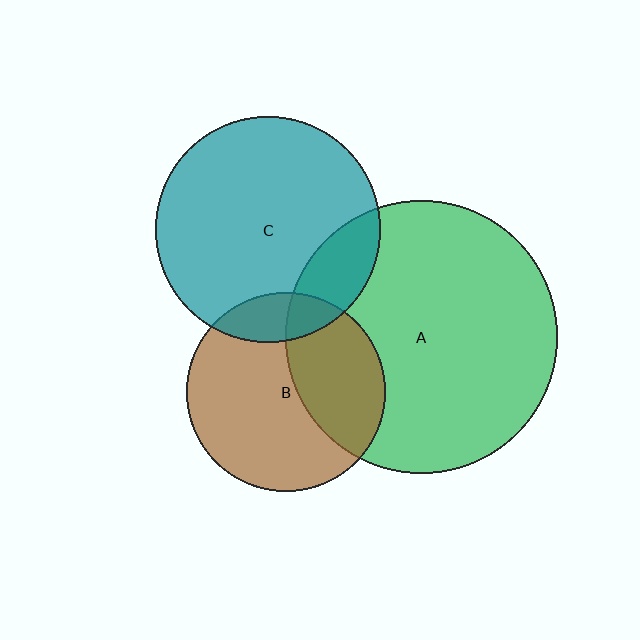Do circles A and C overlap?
Yes.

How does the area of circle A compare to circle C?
Approximately 1.5 times.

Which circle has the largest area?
Circle A (green).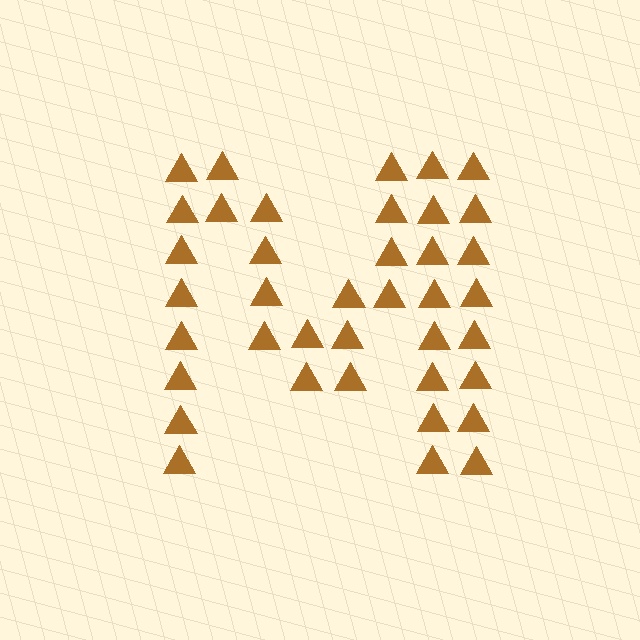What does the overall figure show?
The overall figure shows the letter M.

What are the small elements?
The small elements are triangles.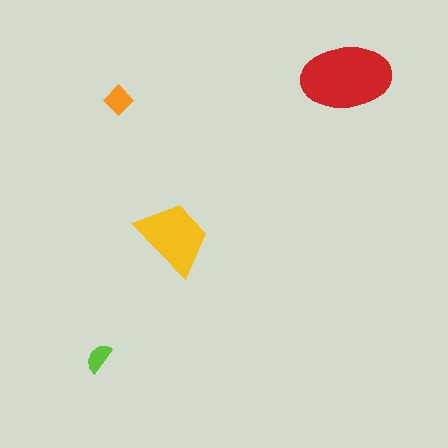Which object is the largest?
The red ellipse.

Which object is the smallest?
The lime semicircle.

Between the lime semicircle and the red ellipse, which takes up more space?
The red ellipse.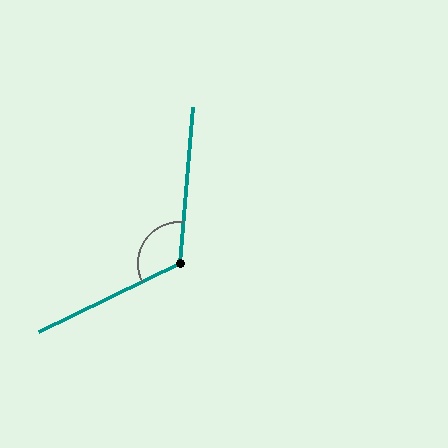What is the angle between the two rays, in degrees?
Approximately 121 degrees.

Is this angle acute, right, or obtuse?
It is obtuse.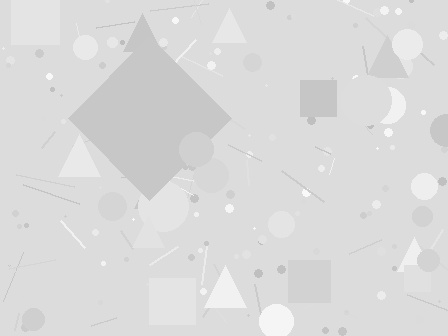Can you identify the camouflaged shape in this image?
The camouflaged shape is a diamond.